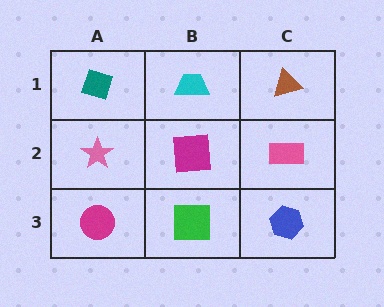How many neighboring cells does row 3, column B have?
3.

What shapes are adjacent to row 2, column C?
A brown triangle (row 1, column C), a blue hexagon (row 3, column C), a magenta square (row 2, column B).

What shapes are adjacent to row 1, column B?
A magenta square (row 2, column B), a teal diamond (row 1, column A), a brown triangle (row 1, column C).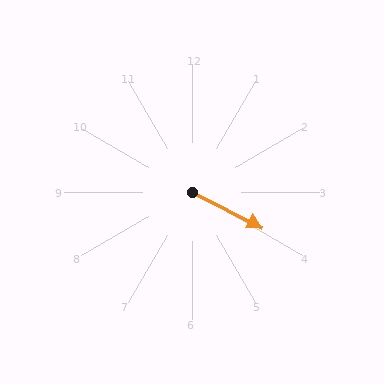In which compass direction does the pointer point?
Southeast.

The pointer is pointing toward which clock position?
Roughly 4 o'clock.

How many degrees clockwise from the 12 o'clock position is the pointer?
Approximately 117 degrees.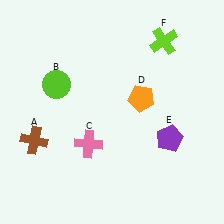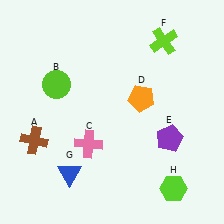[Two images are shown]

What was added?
A blue triangle (G), a lime hexagon (H) were added in Image 2.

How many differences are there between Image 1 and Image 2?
There are 2 differences between the two images.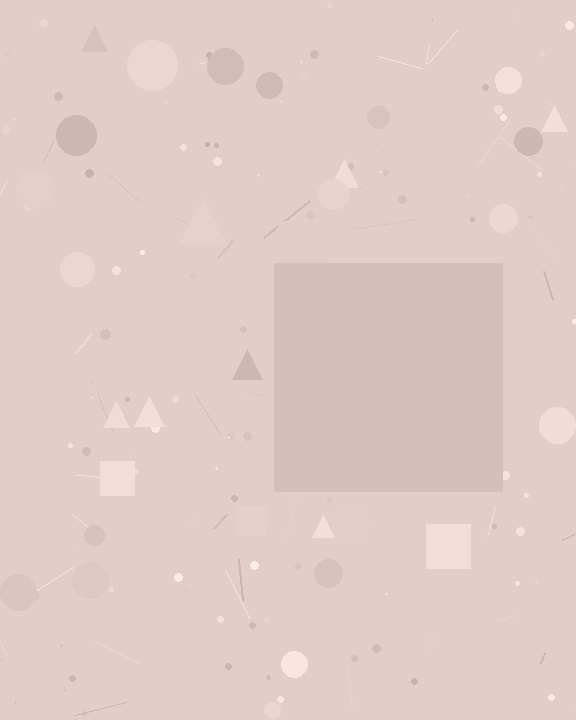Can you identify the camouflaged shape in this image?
The camouflaged shape is a square.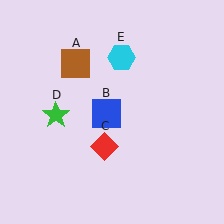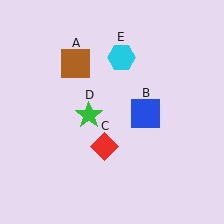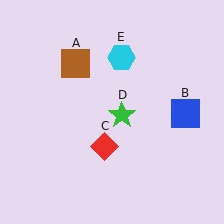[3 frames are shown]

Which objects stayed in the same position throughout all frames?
Brown square (object A) and red diamond (object C) and cyan hexagon (object E) remained stationary.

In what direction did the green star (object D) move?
The green star (object D) moved right.